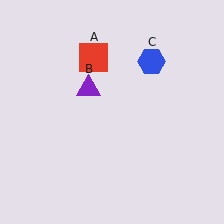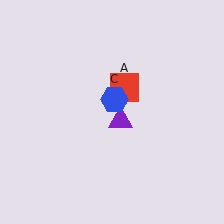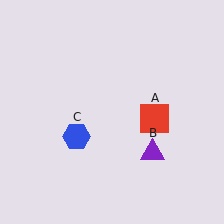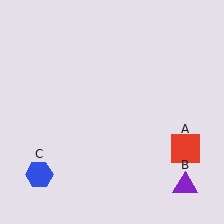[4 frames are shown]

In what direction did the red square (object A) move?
The red square (object A) moved down and to the right.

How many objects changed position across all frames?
3 objects changed position: red square (object A), purple triangle (object B), blue hexagon (object C).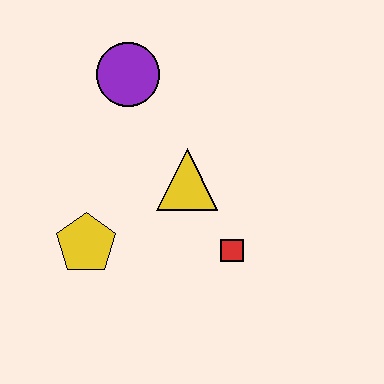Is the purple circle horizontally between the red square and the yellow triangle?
No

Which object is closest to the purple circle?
The yellow triangle is closest to the purple circle.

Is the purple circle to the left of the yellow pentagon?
No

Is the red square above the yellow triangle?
No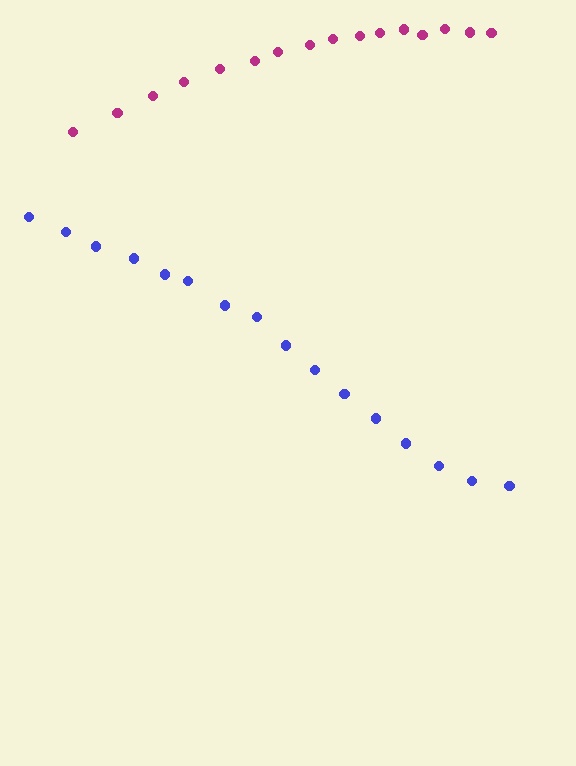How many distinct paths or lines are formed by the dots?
There are 2 distinct paths.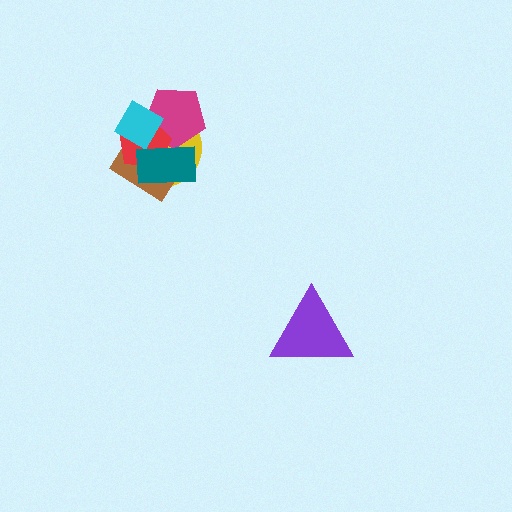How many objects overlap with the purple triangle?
0 objects overlap with the purple triangle.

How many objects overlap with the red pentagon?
5 objects overlap with the red pentagon.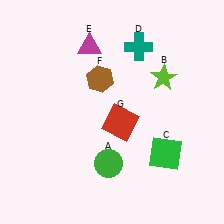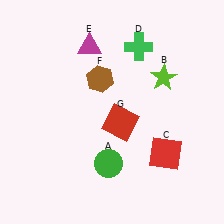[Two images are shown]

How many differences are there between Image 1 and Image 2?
There are 2 differences between the two images.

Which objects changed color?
C changed from green to red. D changed from teal to green.